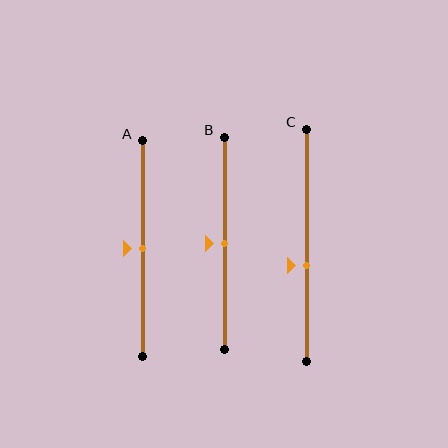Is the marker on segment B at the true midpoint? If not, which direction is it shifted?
Yes, the marker on segment B is at the true midpoint.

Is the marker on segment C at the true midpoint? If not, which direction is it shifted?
No, the marker on segment C is shifted downward by about 9% of the segment length.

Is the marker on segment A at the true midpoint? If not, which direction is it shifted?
Yes, the marker on segment A is at the true midpoint.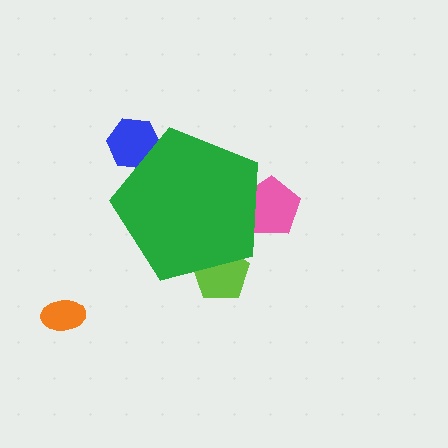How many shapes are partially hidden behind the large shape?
3 shapes are partially hidden.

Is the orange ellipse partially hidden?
No, the orange ellipse is fully visible.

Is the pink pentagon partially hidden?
Yes, the pink pentagon is partially hidden behind the green pentagon.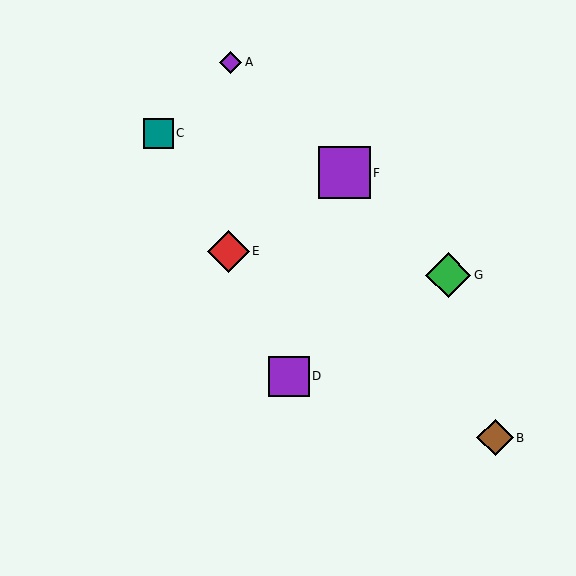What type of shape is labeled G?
Shape G is a green diamond.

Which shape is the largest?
The purple square (labeled F) is the largest.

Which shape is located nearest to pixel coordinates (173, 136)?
The teal square (labeled C) at (158, 133) is nearest to that location.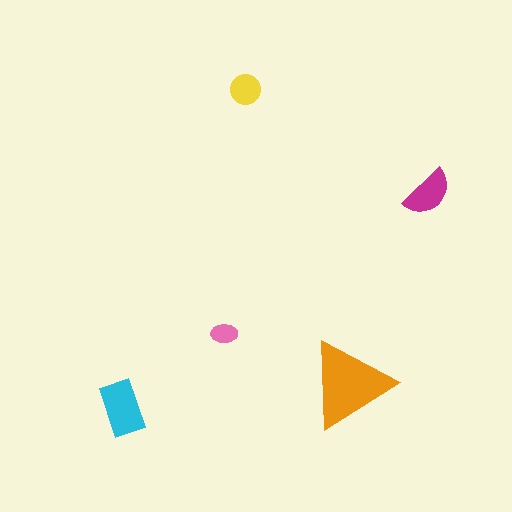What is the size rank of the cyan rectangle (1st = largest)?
2nd.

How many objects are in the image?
There are 5 objects in the image.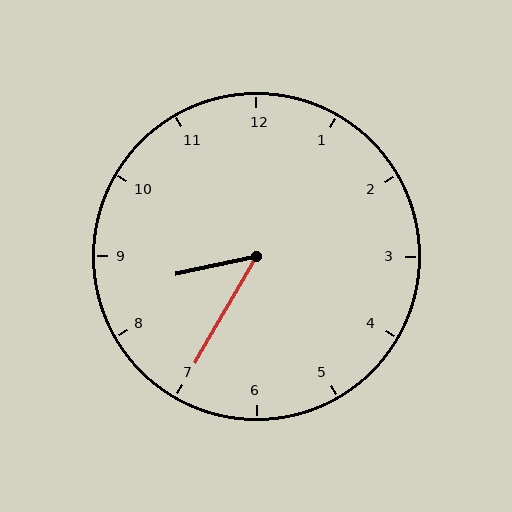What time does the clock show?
8:35.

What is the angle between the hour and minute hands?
Approximately 48 degrees.